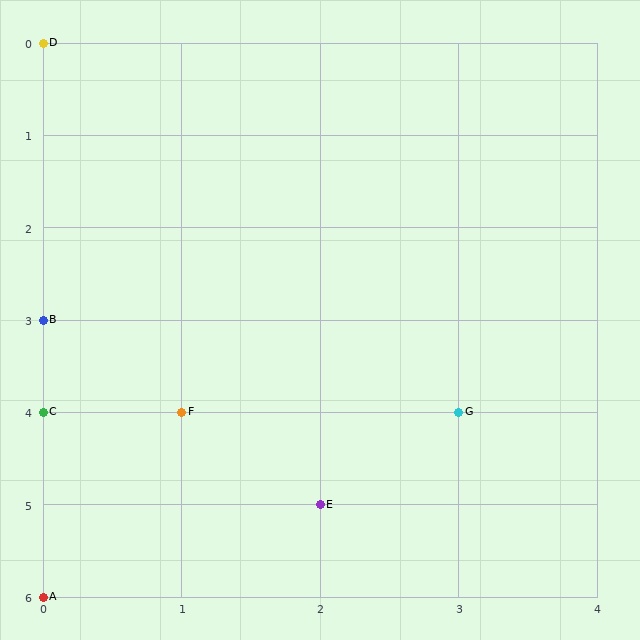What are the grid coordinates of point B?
Point B is at grid coordinates (0, 3).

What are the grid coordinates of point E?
Point E is at grid coordinates (2, 5).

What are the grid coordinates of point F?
Point F is at grid coordinates (1, 4).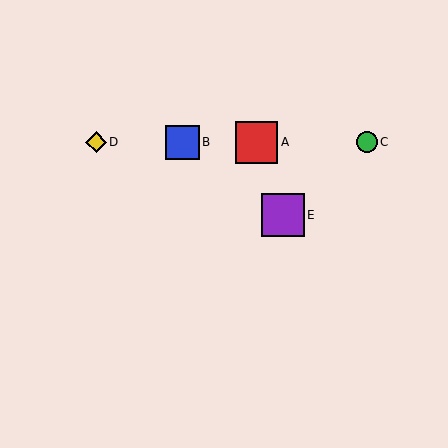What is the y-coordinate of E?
Object E is at y≈215.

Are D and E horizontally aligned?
No, D is at y≈142 and E is at y≈215.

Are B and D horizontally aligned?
Yes, both are at y≈142.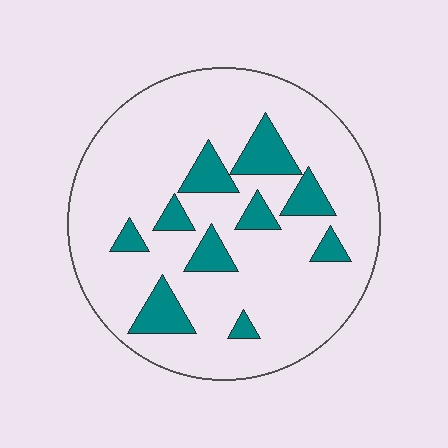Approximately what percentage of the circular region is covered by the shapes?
Approximately 15%.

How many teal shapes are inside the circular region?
10.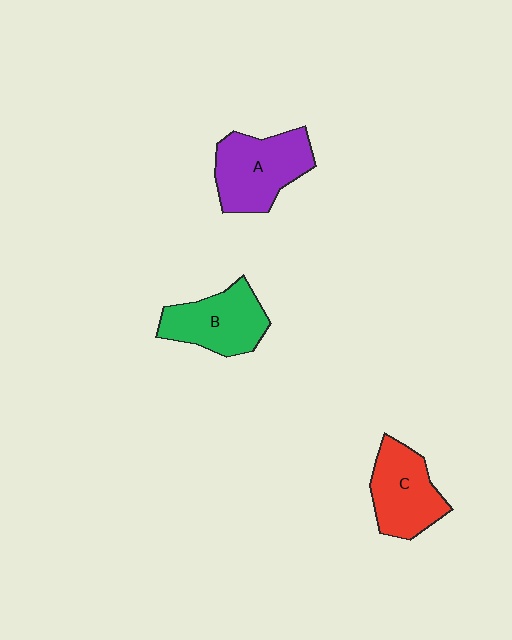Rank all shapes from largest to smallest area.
From largest to smallest: A (purple), B (green), C (red).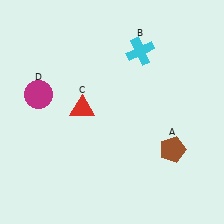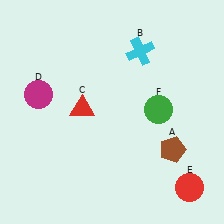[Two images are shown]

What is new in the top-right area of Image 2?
A green circle (F) was added in the top-right area of Image 2.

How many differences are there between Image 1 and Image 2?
There are 2 differences between the two images.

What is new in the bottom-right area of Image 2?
A red circle (E) was added in the bottom-right area of Image 2.